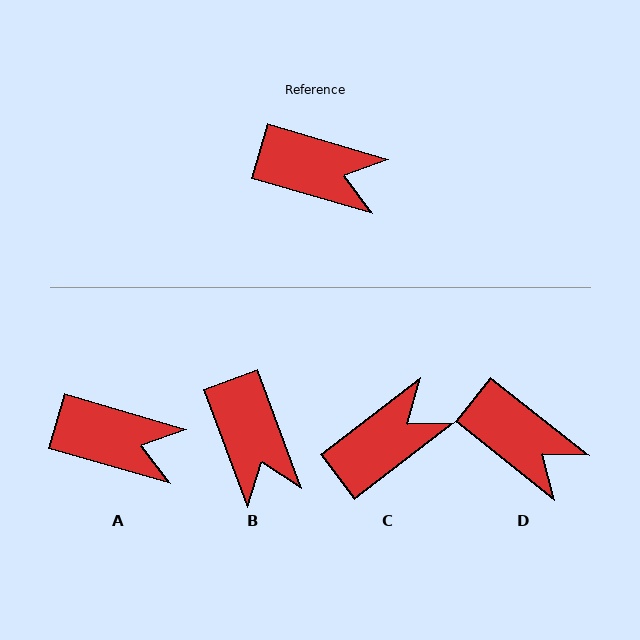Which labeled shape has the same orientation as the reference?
A.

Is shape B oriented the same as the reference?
No, it is off by about 53 degrees.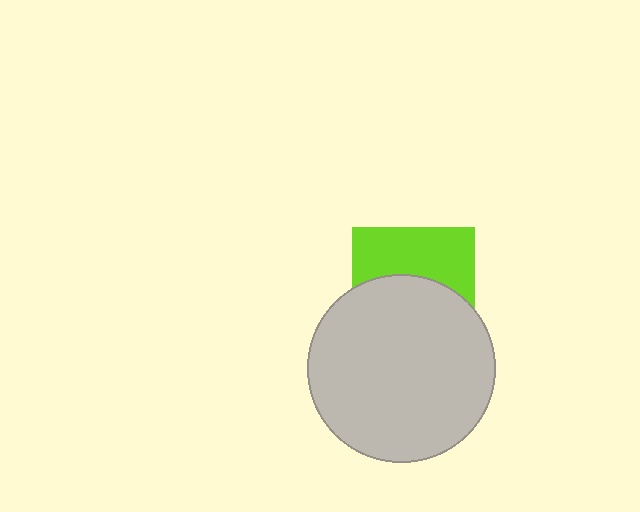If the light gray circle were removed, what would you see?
You would see the complete lime square.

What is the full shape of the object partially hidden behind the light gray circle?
The partially hidden object is a lime square.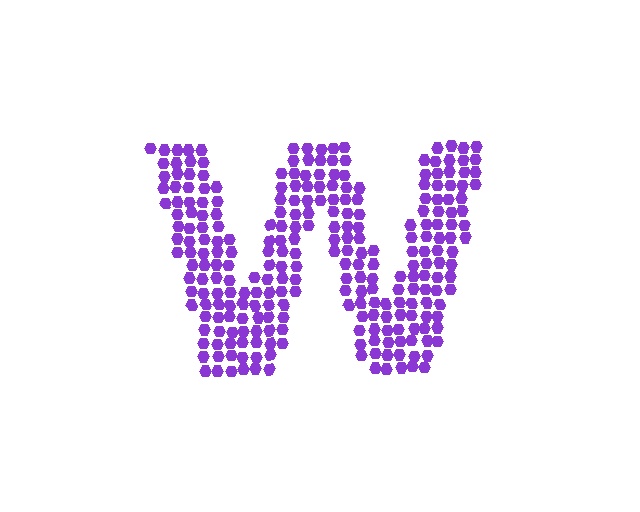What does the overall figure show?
The overall figure shows the letter W.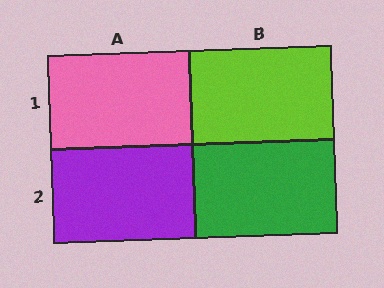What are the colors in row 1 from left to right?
Pink, lime.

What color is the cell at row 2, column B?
Green.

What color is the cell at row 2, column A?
Purple.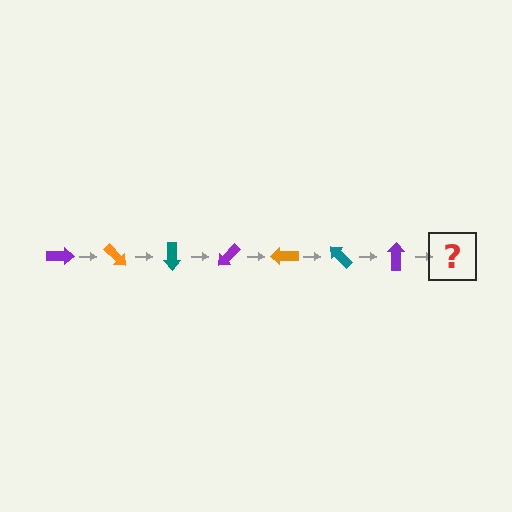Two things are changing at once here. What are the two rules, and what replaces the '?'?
The two rules are that it rotates 45 degrees each step and the color cycles through purple, orange, and teal. The '?' should be an orange arrow, rotated 315 degrees from the start.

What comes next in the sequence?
The next element should be an orange arrow, rotated 315 degrees from the start.